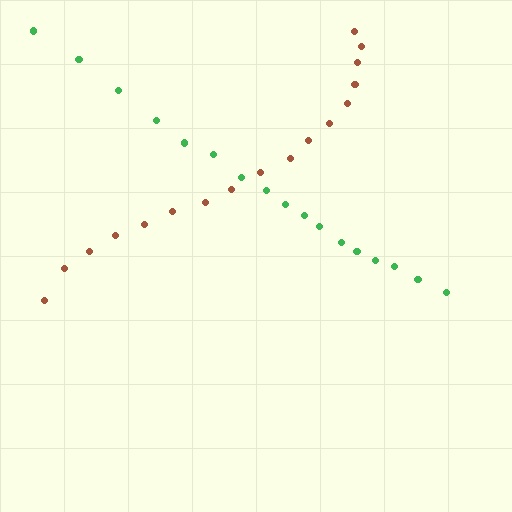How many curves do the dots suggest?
There are 2 distinct paths.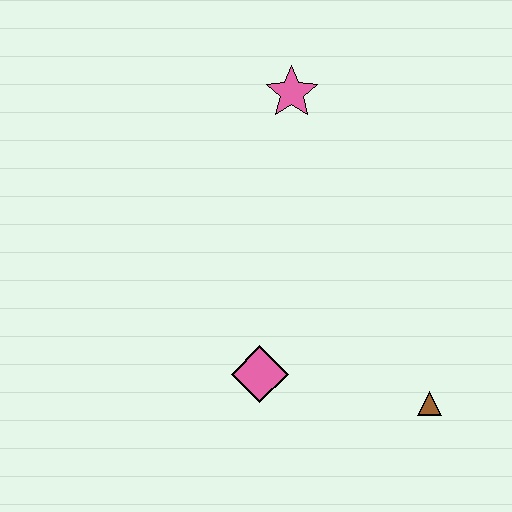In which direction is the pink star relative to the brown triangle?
The pink star is above the brown triangle.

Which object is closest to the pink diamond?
The brown triangle is closest to the pink diamond.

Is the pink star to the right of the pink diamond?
Yes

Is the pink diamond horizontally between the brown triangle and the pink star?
No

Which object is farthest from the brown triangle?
The pink star is farthest from the brown triangle.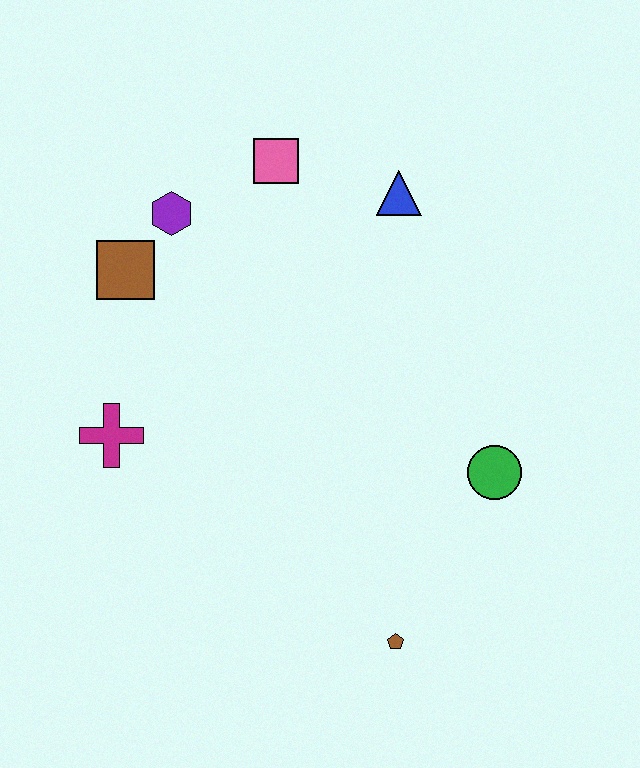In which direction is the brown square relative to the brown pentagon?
The brown square is above the brown pentagon.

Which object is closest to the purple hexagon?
The brown square is closest to the purple hexagon.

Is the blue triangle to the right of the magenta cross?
Yes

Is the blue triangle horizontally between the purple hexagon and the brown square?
No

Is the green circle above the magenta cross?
No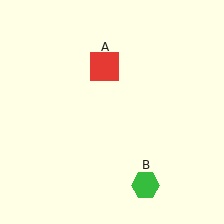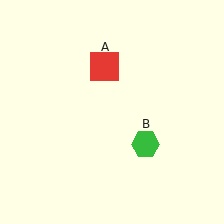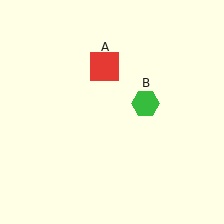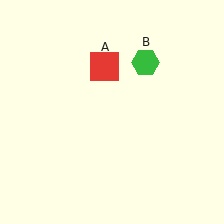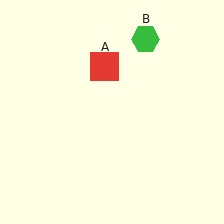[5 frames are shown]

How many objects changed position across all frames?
1 object changed position: green hexagon (object B).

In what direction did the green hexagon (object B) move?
The green hexagon (object B) moved up.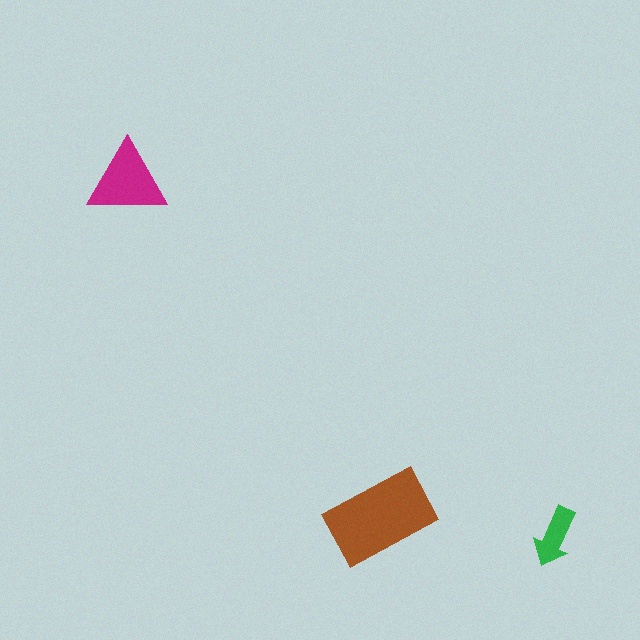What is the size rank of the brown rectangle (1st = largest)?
1st.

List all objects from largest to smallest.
The brown rectangle, the magenta triangle, the green arrow.